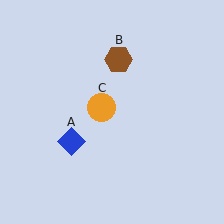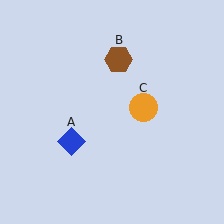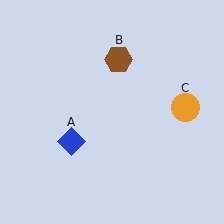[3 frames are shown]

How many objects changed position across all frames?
1 object changed position: orange circle (object C).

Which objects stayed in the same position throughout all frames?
Blue diamond (object A) and brown hexagon (object B) remained stationary.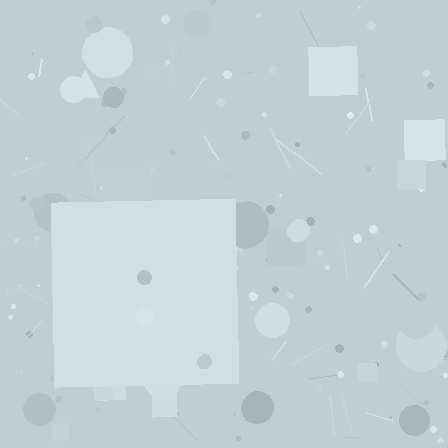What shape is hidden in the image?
A square is hidden in the image.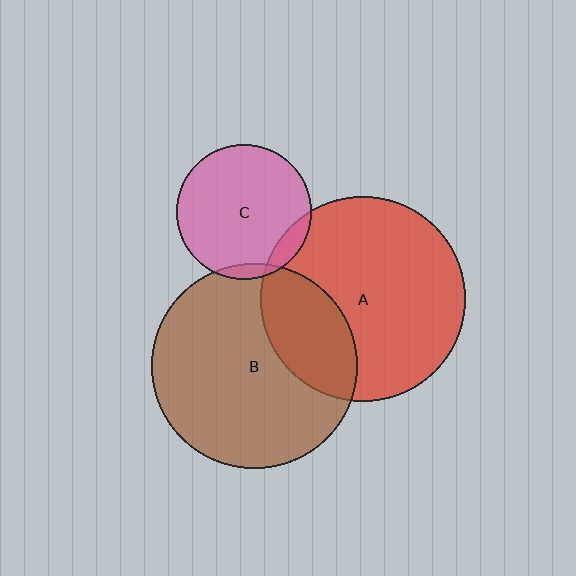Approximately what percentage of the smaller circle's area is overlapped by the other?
Approximately 25%.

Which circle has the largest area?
Circle B (brown).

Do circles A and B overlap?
Yes.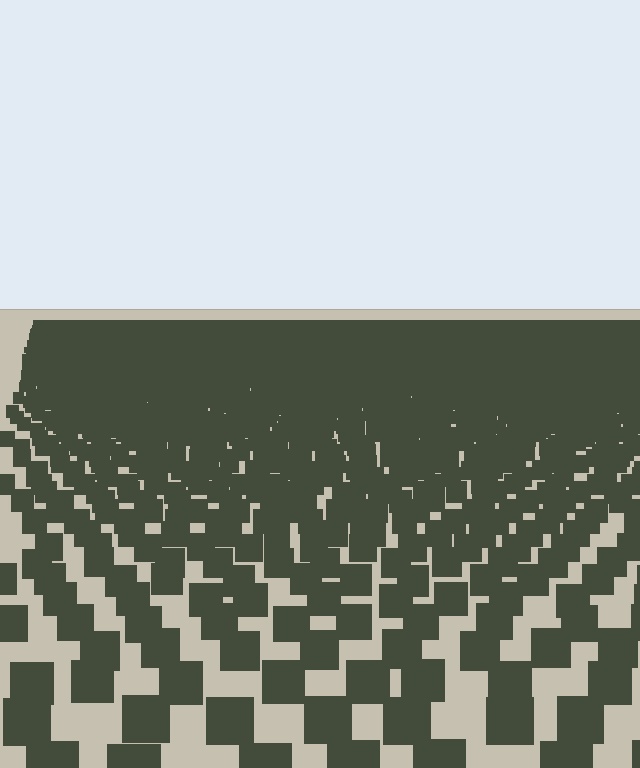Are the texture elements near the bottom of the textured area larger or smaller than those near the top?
Larger. Near the bottom, elements are closer to the viewer and appear at a bigger on-screen size.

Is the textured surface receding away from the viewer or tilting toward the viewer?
The surface is receding away from the viewer. Texture elements get smaller and denser toward the top.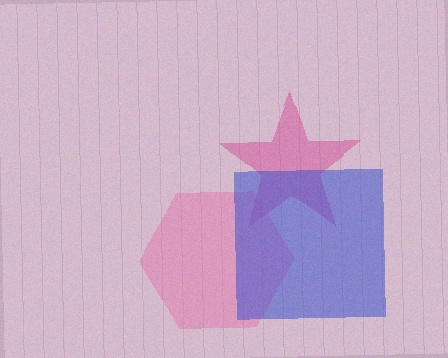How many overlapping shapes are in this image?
There are 3 overlapping shapes in the image.